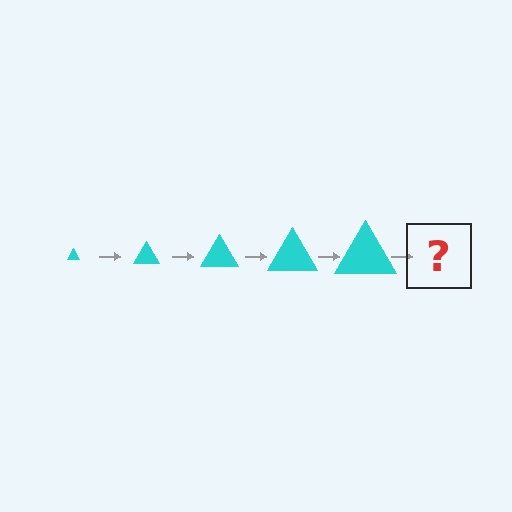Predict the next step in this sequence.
The next step is a cyan triangle, larger than the previous one.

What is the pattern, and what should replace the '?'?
The pattern is that the triangle gets progressively larger each step. The '?' should be a cyan triangle, larger than the previous one.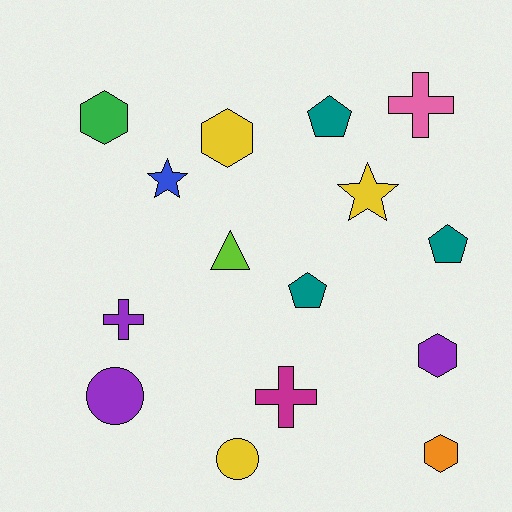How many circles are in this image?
There are 2 circles.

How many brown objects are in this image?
There are no brown objects.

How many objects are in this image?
There are 15 objects.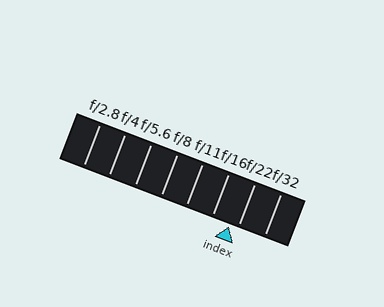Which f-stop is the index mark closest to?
The index mark is closest to f/22.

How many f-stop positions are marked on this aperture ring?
There are 8 f-stop positions marked.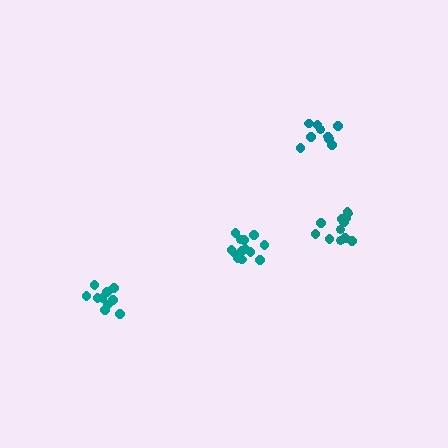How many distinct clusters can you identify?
There are 4 distinct clusters.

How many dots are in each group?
Group 1: 10 dots, Group 2: 9 dots, Group 3: 12 dots, Group 4: 13 dots (44 total).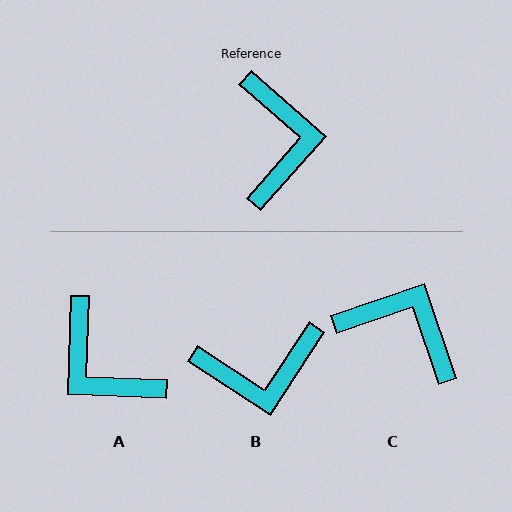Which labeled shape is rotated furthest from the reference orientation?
A, about 141 degrees away.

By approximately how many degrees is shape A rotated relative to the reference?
Approximately 141 degrees clockwise.